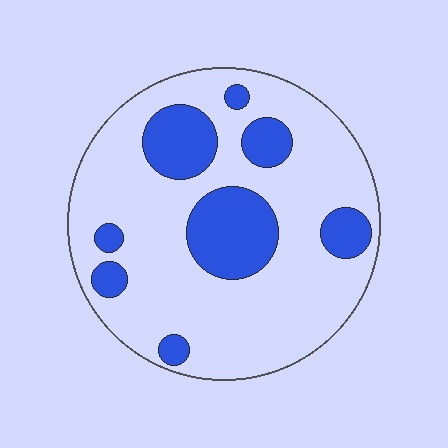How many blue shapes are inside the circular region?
8.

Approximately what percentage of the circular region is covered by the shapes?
Approximately 25%.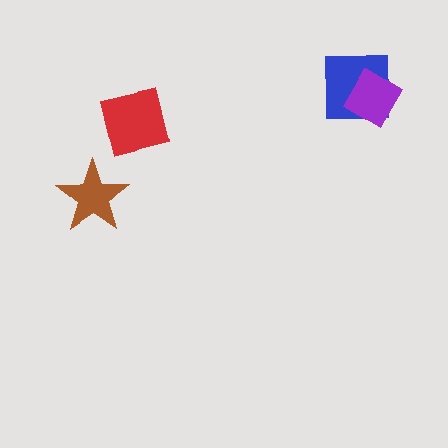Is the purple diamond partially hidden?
No, no other shape covers it.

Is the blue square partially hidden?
Yes, it is partially covered by another shape.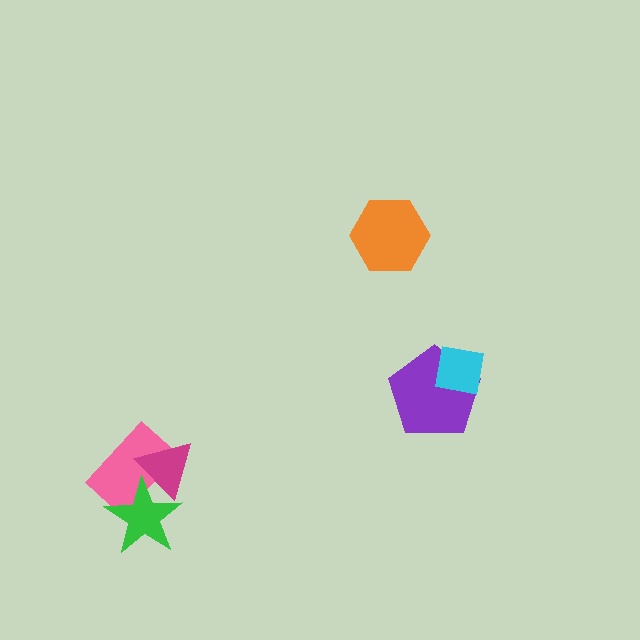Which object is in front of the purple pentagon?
The cyan square is in front of the purple pentagon.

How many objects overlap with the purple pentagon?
1 object overlaps with the purple pentagon.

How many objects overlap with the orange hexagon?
0 objects overlap with the orange hexagon.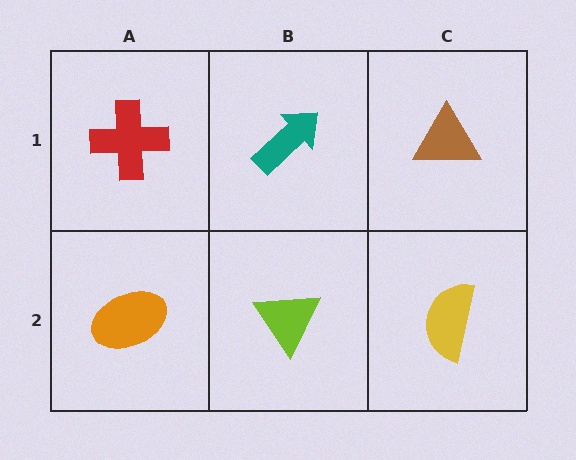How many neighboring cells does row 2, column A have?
2.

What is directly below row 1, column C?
A yellow semicircle.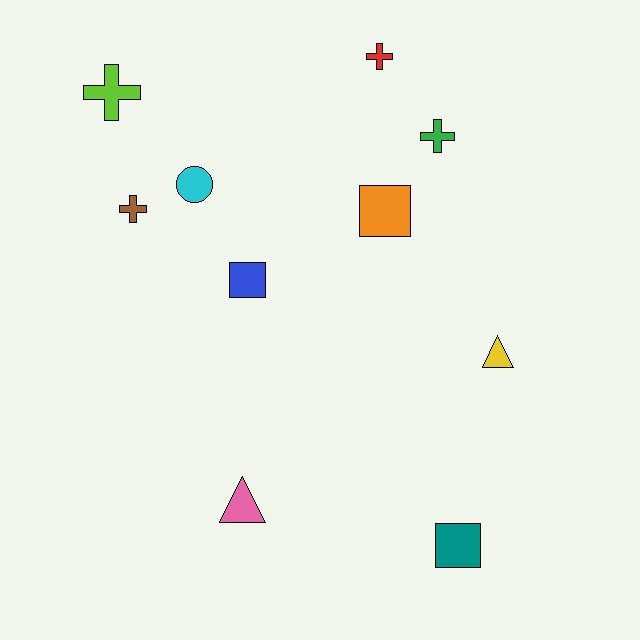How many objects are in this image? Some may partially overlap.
There are 10 objects.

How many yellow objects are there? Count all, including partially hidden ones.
There is 1 yellow object.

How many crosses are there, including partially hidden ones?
There are 4 crosses.